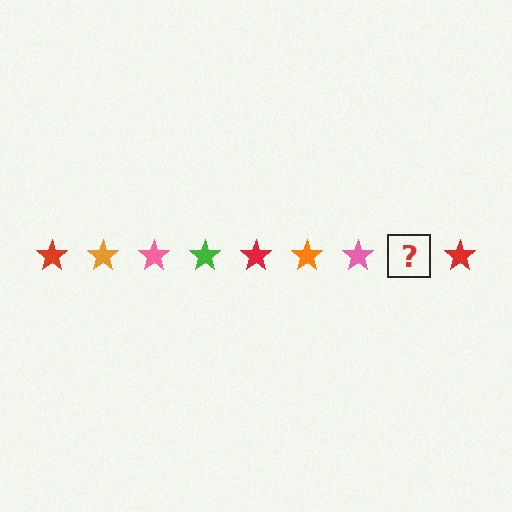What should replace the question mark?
The question mark should be replaced with a green star.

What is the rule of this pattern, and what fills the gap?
The rule is that the pattern cycles through red, orange, pink, green stars. The gap should be filled with a green star.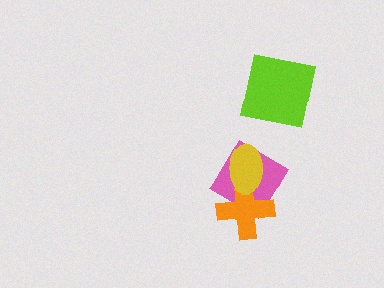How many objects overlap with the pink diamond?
2 objects overlap with the pink diamond.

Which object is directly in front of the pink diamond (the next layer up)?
The orange cross is directly in front of the pink diamond.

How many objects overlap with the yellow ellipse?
2 objects overlap with the yellow ellipse.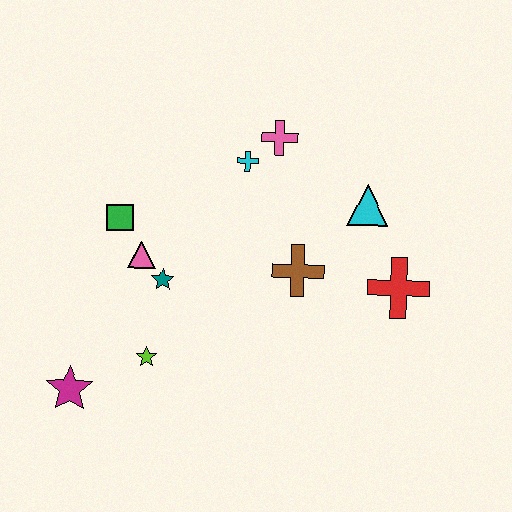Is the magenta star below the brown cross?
Yes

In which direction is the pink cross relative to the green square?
The pink cross is to the right of the green square.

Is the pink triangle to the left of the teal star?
Yes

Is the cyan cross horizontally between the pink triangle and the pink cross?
Yes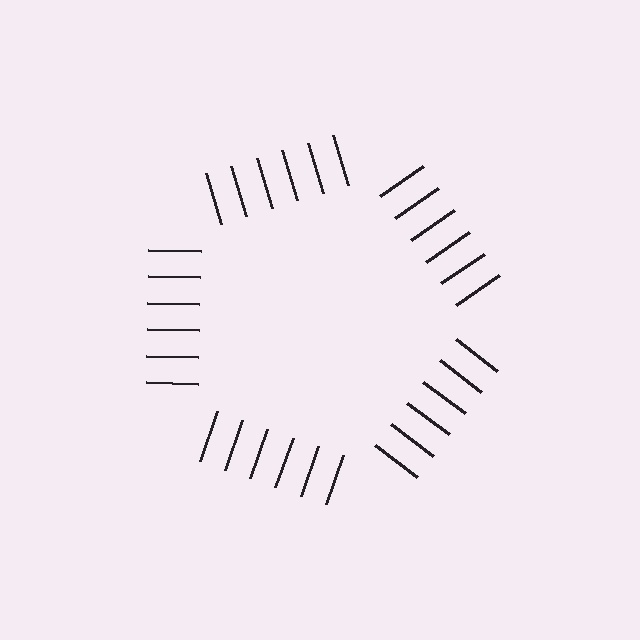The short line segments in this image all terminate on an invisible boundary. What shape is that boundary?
An illusory pentagon — the line segments terminate on its edges but no continuous stroke is drawn.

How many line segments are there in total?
30 — 6 along each of the 5 edges.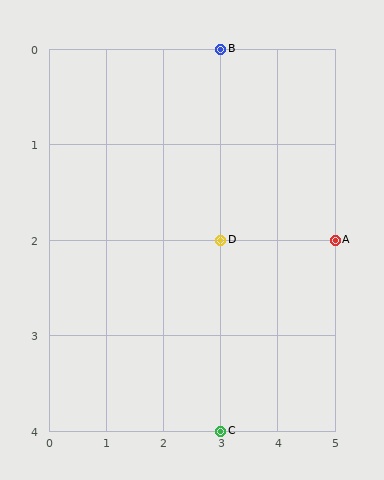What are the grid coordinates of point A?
Point A is at grid coordinates (5, 2).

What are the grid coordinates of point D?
Point D is at grid coordinates (3, 2).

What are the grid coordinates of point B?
Point B is at grid coordinates (3, 0).